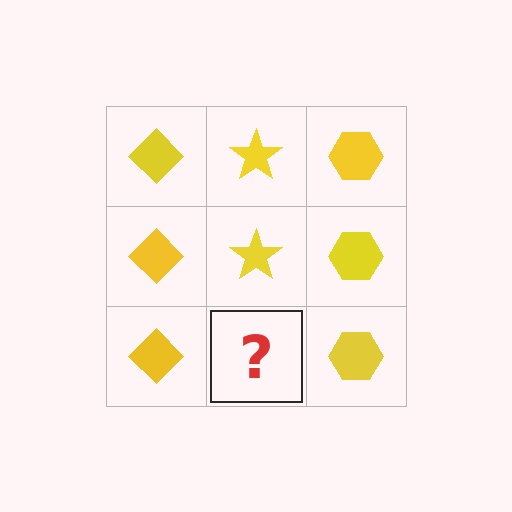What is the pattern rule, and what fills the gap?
The rule is that each column has a consistent shape. The gap should be filled with a yellow star.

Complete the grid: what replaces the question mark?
The question mark should be replaced with a yellow star.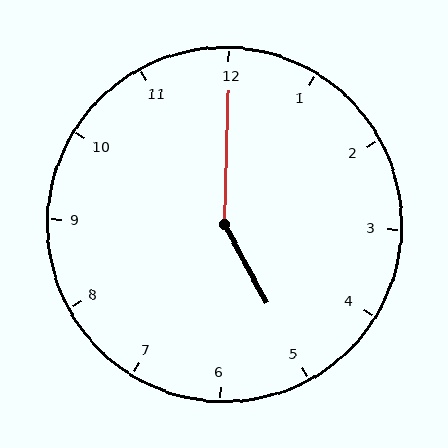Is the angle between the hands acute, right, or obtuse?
It is obtuse.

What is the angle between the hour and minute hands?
Approximately 150 degrees.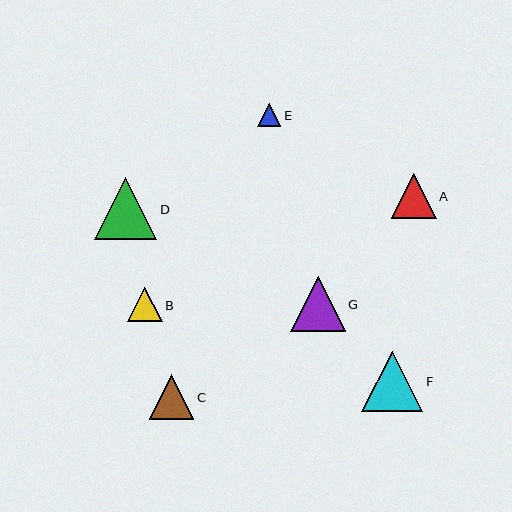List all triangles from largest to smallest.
From largest to smallest: D, F, G, A, C, B, E.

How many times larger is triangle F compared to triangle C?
Triangle F is approximately 1.4 times the size of triangle C.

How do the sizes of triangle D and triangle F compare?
Triangle D and triangle F are approximately the same size.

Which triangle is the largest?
Triangle D is the largest with a size of approximately 62 pixels.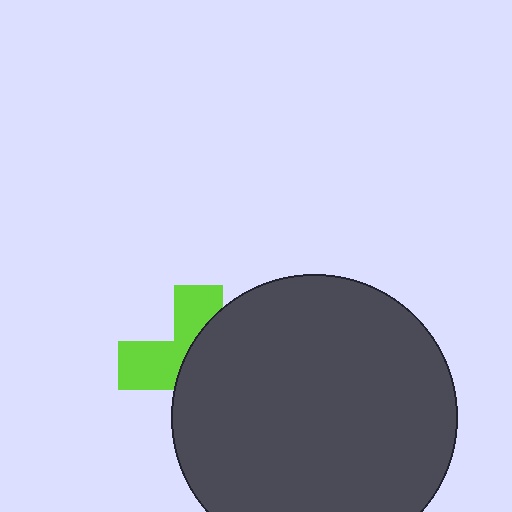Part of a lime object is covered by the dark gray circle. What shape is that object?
It is a cross.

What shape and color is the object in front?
The object in front is a dark gray circle.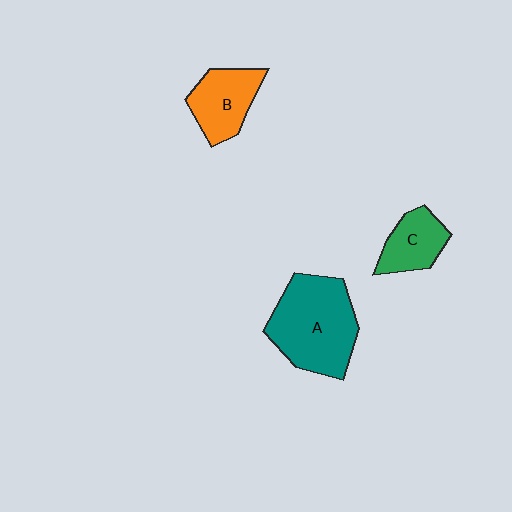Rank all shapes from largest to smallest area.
From largest to smallest: A (teal), B (orange), C (green).